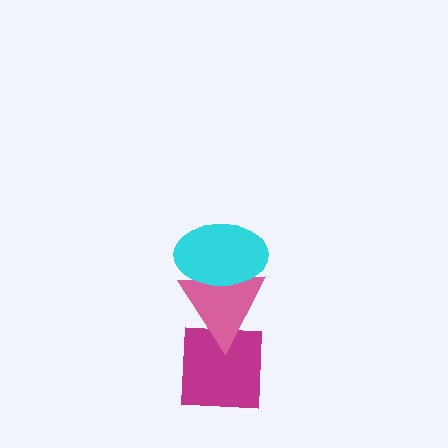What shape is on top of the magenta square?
The pink triangle is on top of the magenta square.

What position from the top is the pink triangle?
The pink triangle is 2nd from the top.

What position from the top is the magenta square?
The magenta square is 3rd from the top.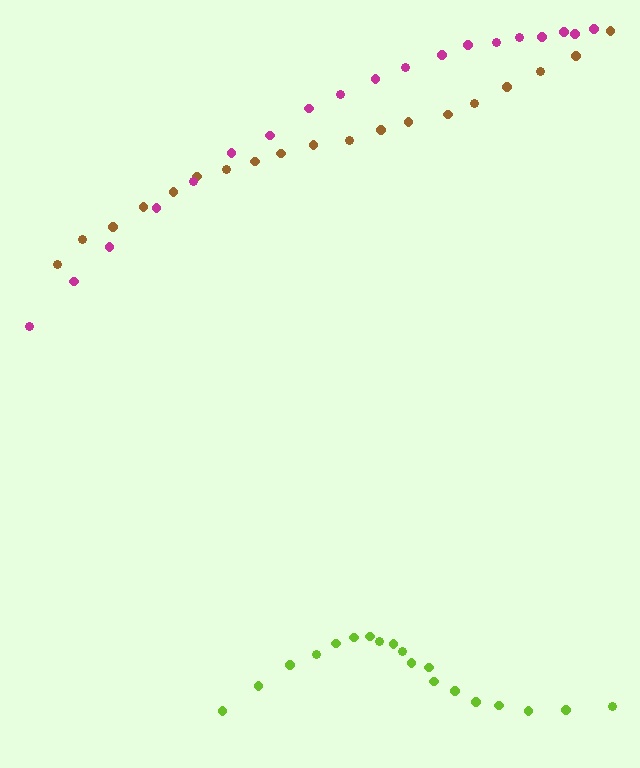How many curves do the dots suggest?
There are 3 distinct paths.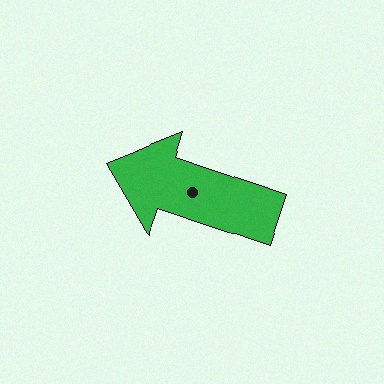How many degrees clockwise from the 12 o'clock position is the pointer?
Approximately 289 degrees.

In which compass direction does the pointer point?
West.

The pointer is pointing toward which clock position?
Roughly 10 o'clock.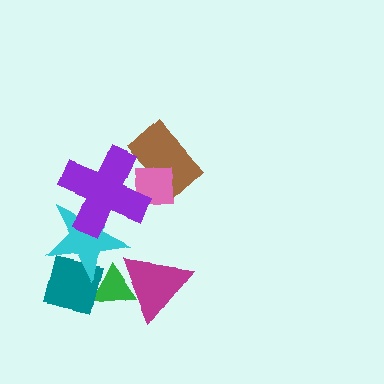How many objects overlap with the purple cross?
3 objects overlap with the purple cross.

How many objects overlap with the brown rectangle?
2 objects overlap with the brown rectangle.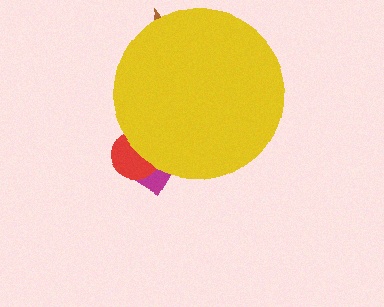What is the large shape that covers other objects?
A yellow circle.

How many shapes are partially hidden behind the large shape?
3 shapes are partially hidden.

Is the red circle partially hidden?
Yes, the red circle is partially hidden behind the yellow circle.